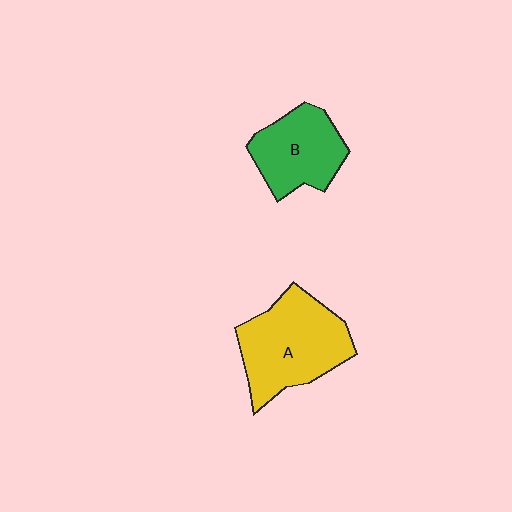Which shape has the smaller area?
Shape B (green).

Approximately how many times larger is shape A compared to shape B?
Approximately 1.4 times.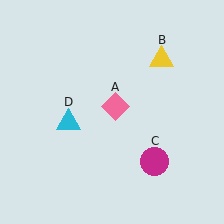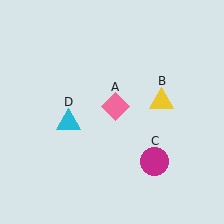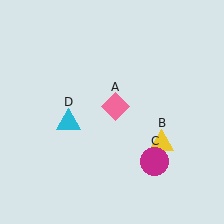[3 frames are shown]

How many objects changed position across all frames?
1 object changed position: yellow triangle (object B).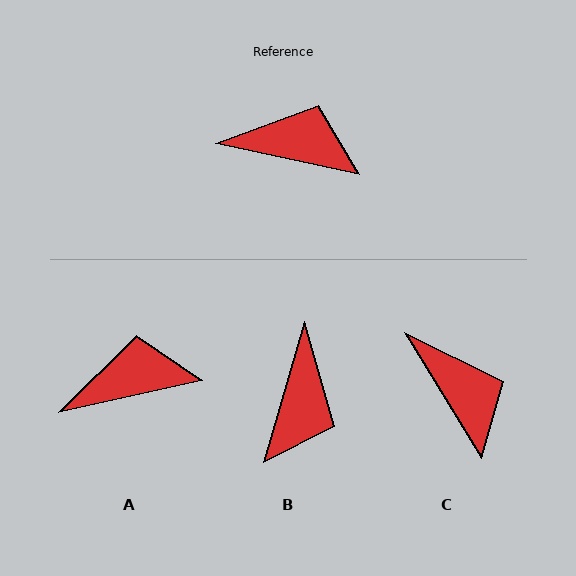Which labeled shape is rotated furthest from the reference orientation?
B, about 94 degrees away.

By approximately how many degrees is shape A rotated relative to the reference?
Approximately 25 degrees counter-clockwise.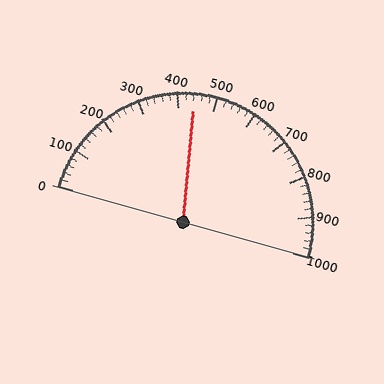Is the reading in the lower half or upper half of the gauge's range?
The reading is in the lower half of the range (0 to 1000).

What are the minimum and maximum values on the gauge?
The gauge ranges from 0 to 1000.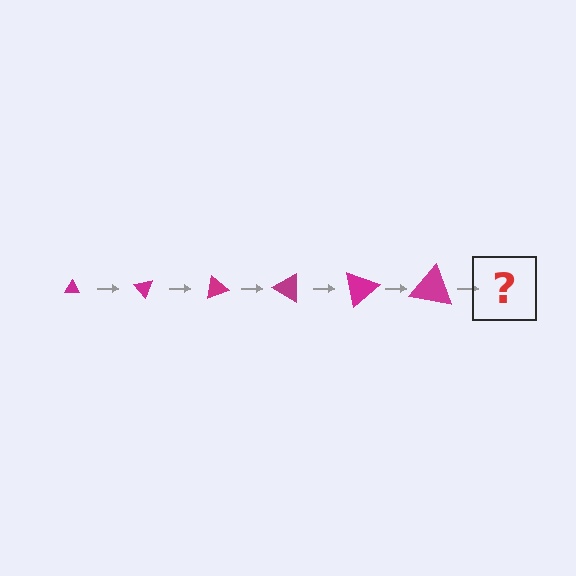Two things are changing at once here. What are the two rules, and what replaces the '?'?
The two rules are that the triangle grows larger each step and it rotates 50 degrees each step. The '?' should be a triangle, larger than the previous one and rotated 300 degrees from the start.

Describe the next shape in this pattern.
It should be a triangle, larger than the previous one and rotated 300 degrees from the start.